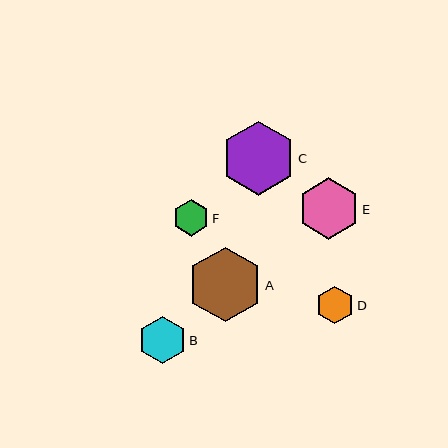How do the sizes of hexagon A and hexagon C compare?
Hexagon A and hexagon C are approximately the same size.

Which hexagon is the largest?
Hexagon A is the largest with a size of approximately 75 pixels.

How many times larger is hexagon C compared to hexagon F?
Hexagon C is approximately 2.0 times the size of hexagon F.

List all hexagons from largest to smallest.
From largest to smallest: A, C, E, B, D, F.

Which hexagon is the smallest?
Hexagon F is the smallest with a size of approximately 36 pixels.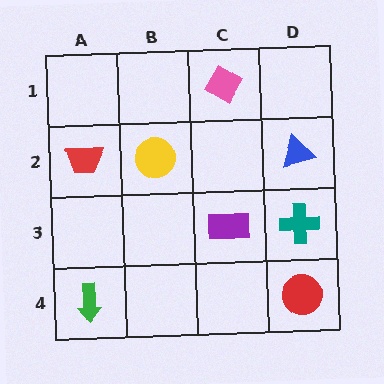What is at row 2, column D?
A blue triangle.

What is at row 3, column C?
A purple rectangle.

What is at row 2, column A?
A red trapezoid.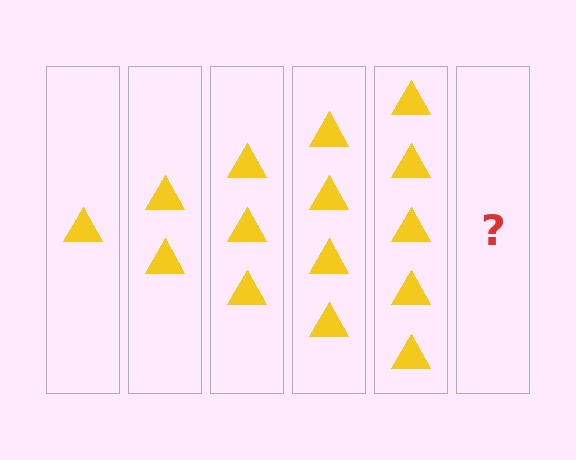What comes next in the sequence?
The next element should be 6 triangles.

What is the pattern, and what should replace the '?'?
The pattern is that each step adds one more triangle. The '?' should be 6 triangles.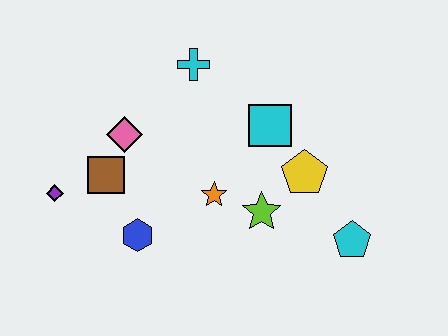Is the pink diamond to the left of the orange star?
Yes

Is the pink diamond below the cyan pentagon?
No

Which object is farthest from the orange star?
The purple diamond is farthest from the orange star.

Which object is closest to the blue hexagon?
The brown square is closest to the blue hexagon.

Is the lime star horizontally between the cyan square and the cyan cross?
Yes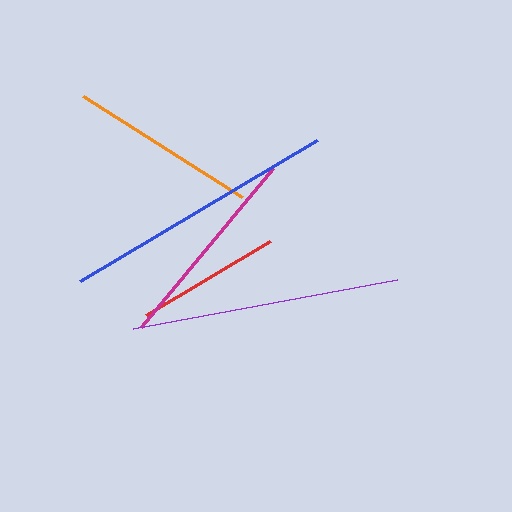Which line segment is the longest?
The blue line is the longest at approximately 276 pixels.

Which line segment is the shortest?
The red line is the shortest at approximately 144 pixels.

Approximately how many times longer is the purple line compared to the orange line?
The purple line is approximately 1.4 times the length of the orange line.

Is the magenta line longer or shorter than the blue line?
The blue line is longer than the magenta line.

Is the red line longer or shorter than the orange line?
The orange line is longer than the red line.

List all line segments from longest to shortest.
From longest to shortest: blue, purple, magenta, orange, red.